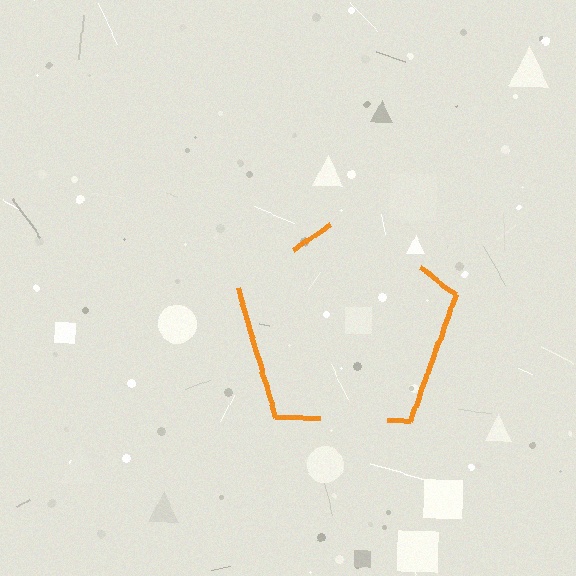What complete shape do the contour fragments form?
The contour fragments form a pentagon.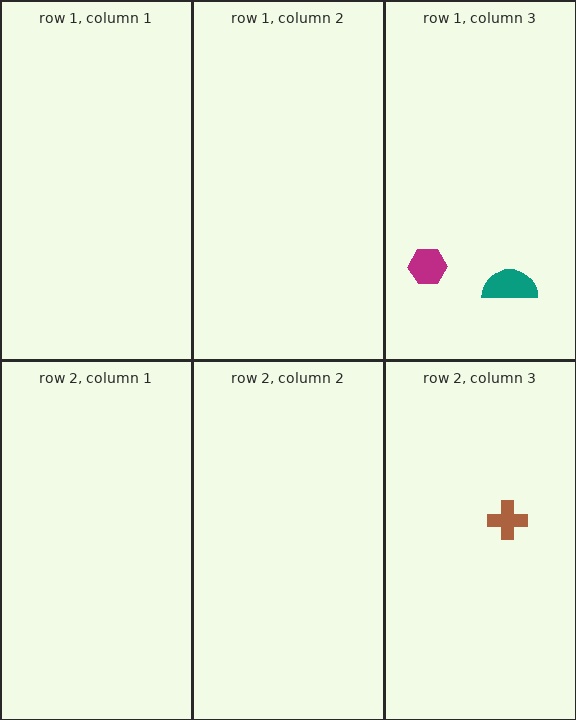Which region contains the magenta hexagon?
The row 1, column 3 region.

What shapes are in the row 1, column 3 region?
The magenta hexagon, the teal semicircle.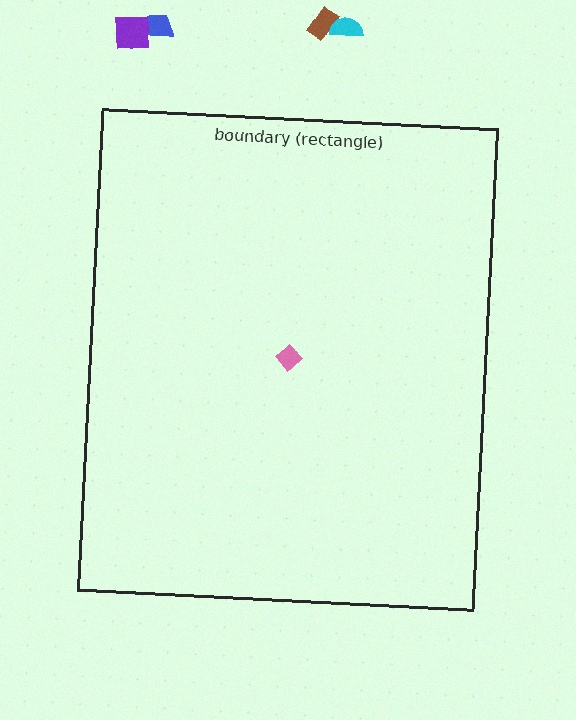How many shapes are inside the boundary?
1 inside, 4 outside.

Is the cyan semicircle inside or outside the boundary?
Outside.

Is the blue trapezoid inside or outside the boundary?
Outside.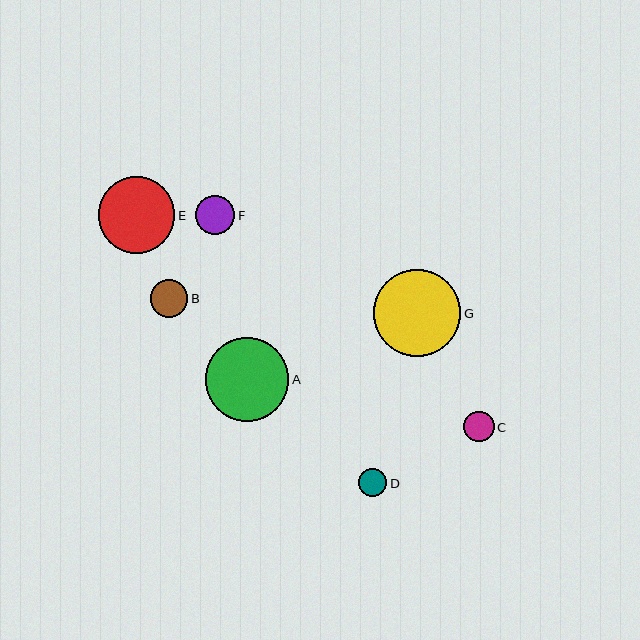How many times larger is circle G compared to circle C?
Circle G is approximately 2.9 times the size of circle C.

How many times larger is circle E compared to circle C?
Circle E is approximately 2.5 times the size of circle C.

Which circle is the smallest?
Circle D is the smallest with a size of approximately 29 pixels.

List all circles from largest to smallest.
From largest to smallest: G, A, E, F, B, C, D.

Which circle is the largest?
Circle G is the largest with a size of approximately 87 pixels.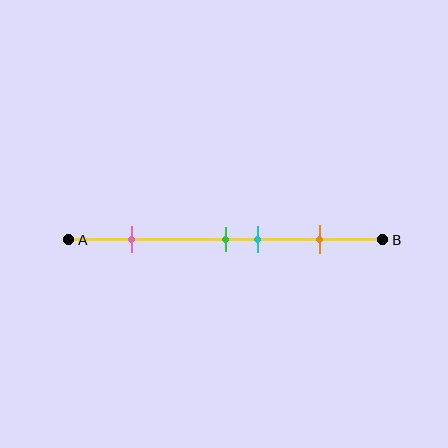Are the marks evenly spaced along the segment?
No, the marks are not evenly spaced.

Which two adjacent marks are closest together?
The green and cyan marks are the closest adjacent pair.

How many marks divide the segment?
There are 4 marks dividing the segment.